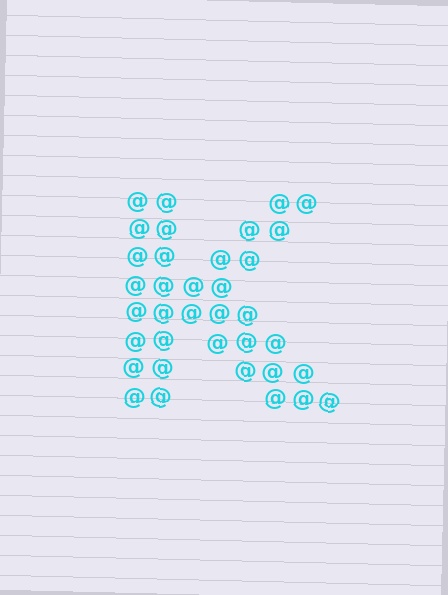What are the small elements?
The small elements are at signs.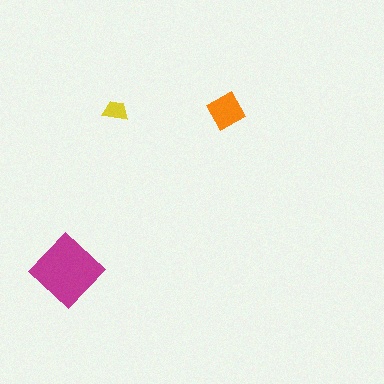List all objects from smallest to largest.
The yellow trapezoid, the orange diamond, the magenta diamond.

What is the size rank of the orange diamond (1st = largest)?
2nd.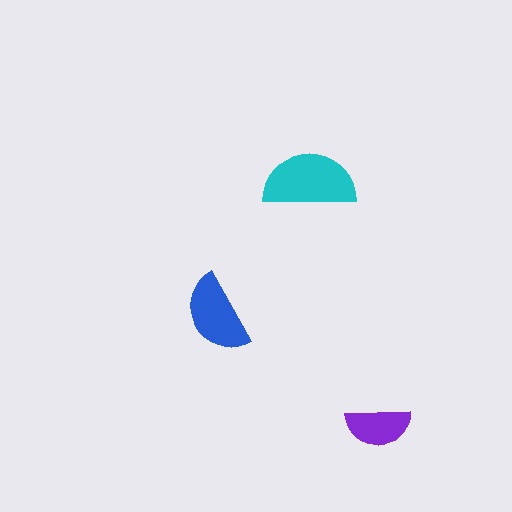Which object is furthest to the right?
The purple semicircle is rightmost.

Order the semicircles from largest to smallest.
the cyan one, the blue one, the purple one.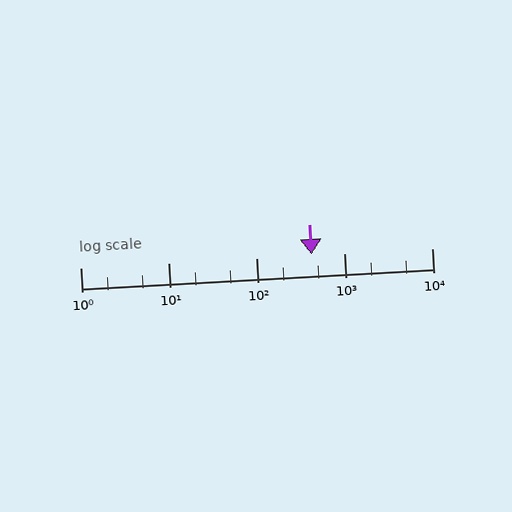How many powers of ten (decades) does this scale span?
The scale spans 4 decades, from 1 to 10000.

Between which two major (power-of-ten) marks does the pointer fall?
The pointer is between 100 and 1000.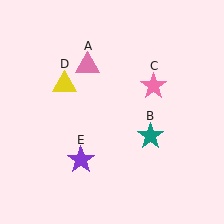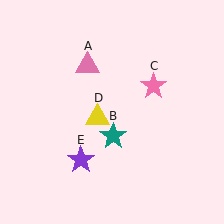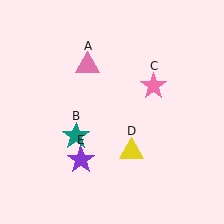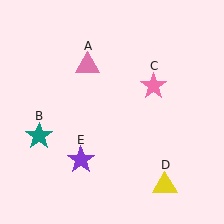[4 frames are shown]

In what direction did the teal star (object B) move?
The teal star (object B) moved left.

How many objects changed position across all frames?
2 objects changed position: teal star (object B), yellow triangle (object D).